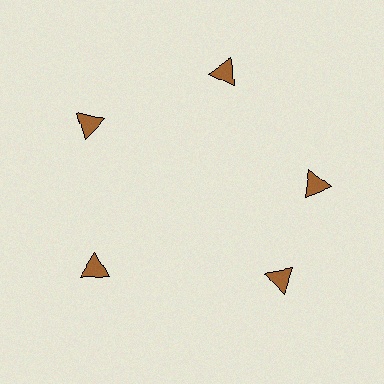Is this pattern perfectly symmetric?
No. The 5 brown triangles are arranged in a ring, but one element near the 5 o'clock position is rotated out of alignment along the ring, breaking the 5-fold rotational symmetry.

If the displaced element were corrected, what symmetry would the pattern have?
It would have 5-fold rotational symmetry — the pattern would map onto itself every 72 degrees.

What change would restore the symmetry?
The symmetry would be restored by rotating it back into even spacing with its neighbors so that all 5 triangles sit at equal angles and equal distance from the center.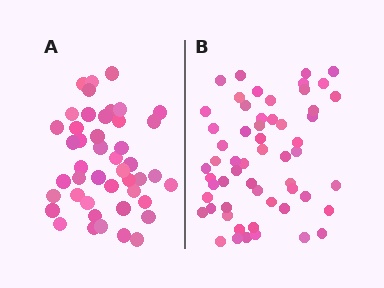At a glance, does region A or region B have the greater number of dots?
Region B (the right region) has more dots.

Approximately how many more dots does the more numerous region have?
Region B has roughly 12 or so more dots than region A.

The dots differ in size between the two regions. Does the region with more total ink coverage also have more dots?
No. Region A has more total ink coverage because its dots are larger, but region B actually contains more individual dots. Total area can be misleading — the number of items is what matters here.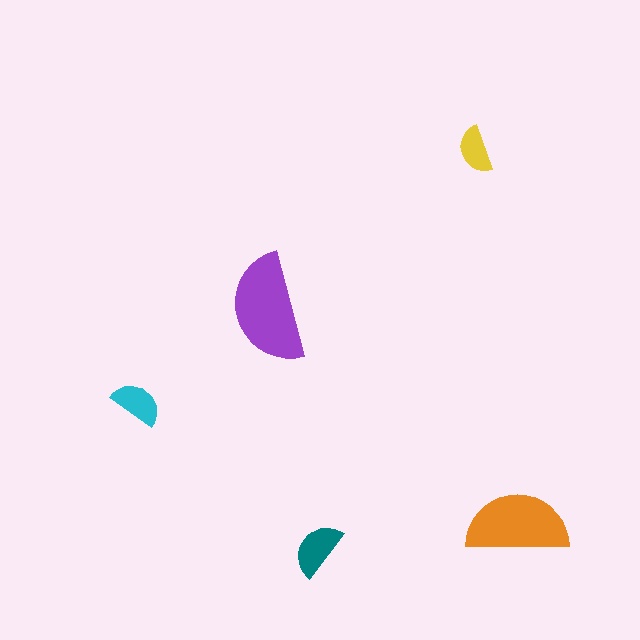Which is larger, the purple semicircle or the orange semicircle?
The purple one.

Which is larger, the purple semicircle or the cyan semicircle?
The purple one.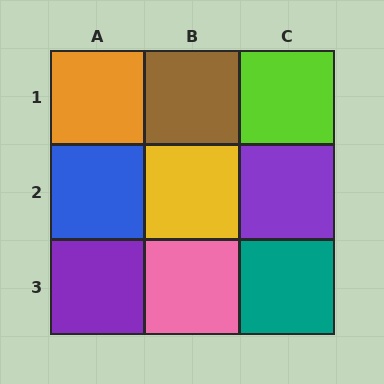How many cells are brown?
1 cell is brown.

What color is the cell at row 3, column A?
Purple.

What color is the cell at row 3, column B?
Pink.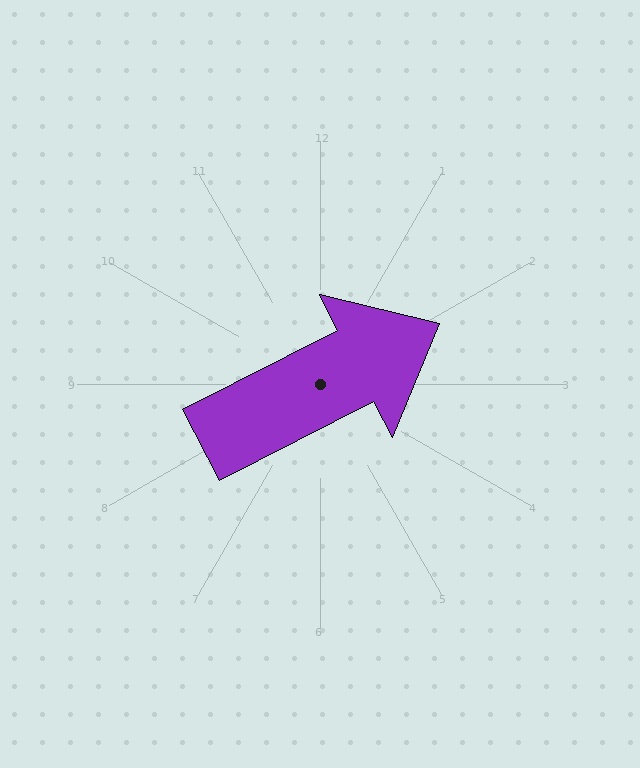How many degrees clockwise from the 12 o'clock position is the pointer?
Approximately 63 degrees.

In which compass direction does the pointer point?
Northeast.